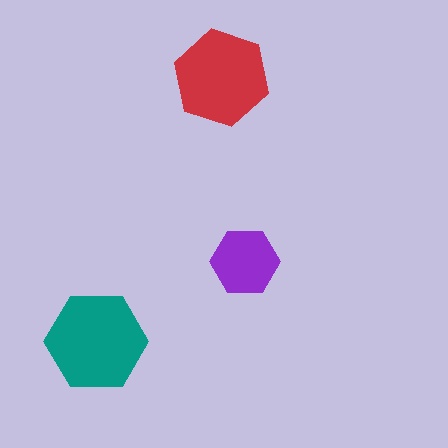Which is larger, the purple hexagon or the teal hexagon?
The teal one.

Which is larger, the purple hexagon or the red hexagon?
The red one.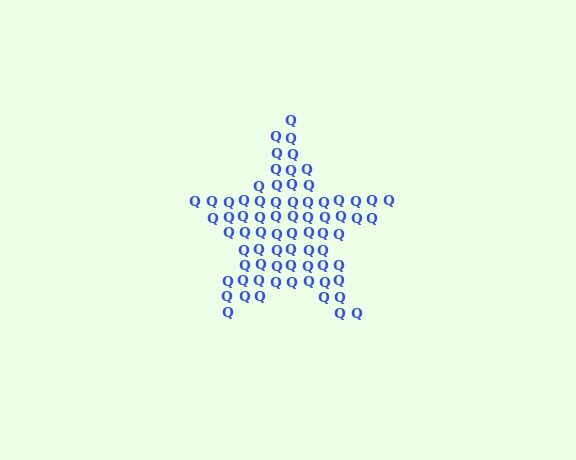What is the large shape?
The large shape is a star.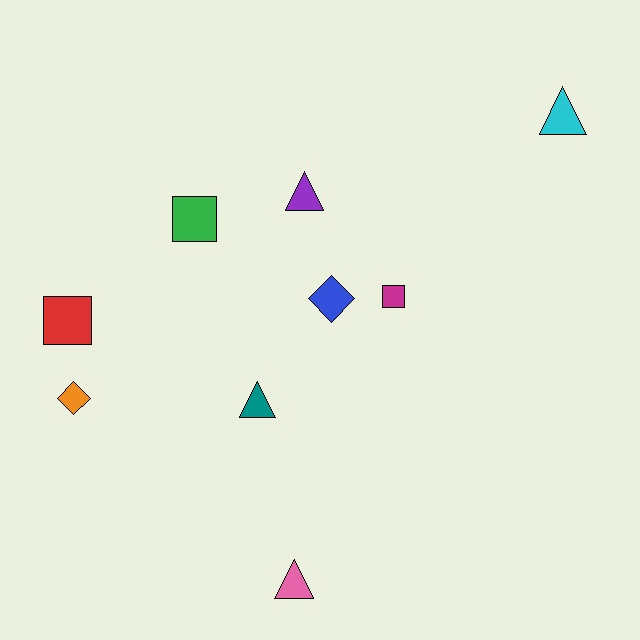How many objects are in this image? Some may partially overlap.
There are 9 objects.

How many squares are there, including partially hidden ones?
There are 3 squares.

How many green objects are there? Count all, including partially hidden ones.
There is 1 green object.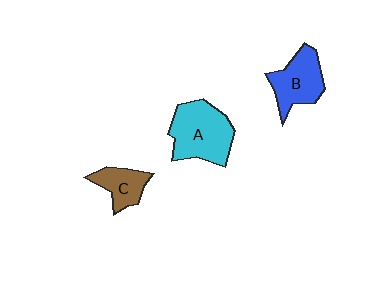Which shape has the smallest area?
Shape C (brown).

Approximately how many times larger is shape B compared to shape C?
Approximately 1.5 times.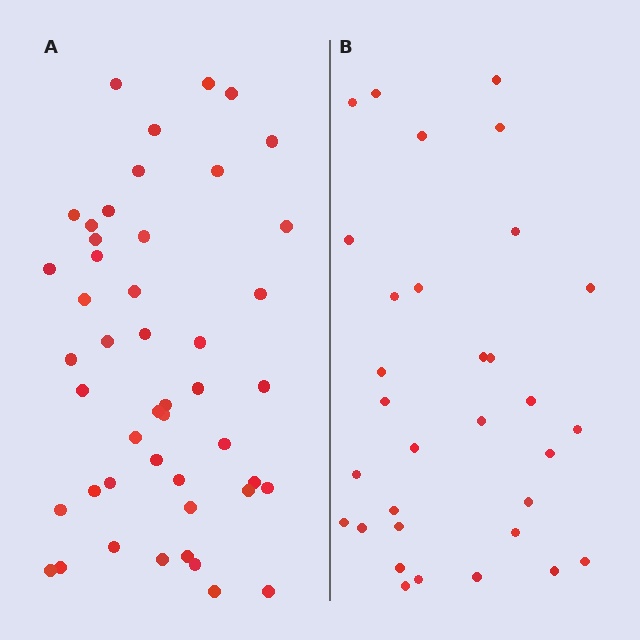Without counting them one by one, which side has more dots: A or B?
Region A (the left region) has more dots.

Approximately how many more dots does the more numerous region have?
Region A has approximately 15 more dots than region B.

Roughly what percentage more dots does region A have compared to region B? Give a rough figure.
About 45% more.